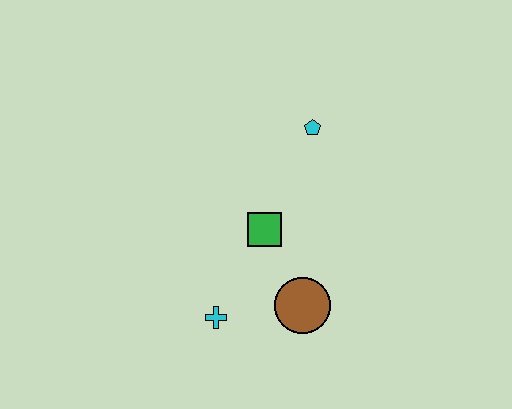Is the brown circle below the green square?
Yes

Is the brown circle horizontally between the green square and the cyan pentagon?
Yes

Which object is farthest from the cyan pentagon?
The cyan cross is farthest from the cyan pentagon.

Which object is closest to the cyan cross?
The brown circle is closest to the cyan cross.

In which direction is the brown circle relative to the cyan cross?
The brown circle is to the right of the cyan cross.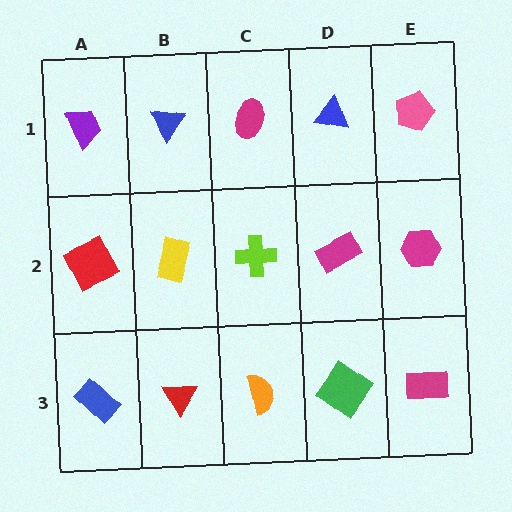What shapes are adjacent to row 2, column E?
A pink pentagon (row 1, column E), a magenta rectangle (row 3, column E), a magenta rectangle (row 2, column D).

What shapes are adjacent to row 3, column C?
A lime cross (row 2, column C), a red triangle (row 3, column B), a green diamond (row 3, column D).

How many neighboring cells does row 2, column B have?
4.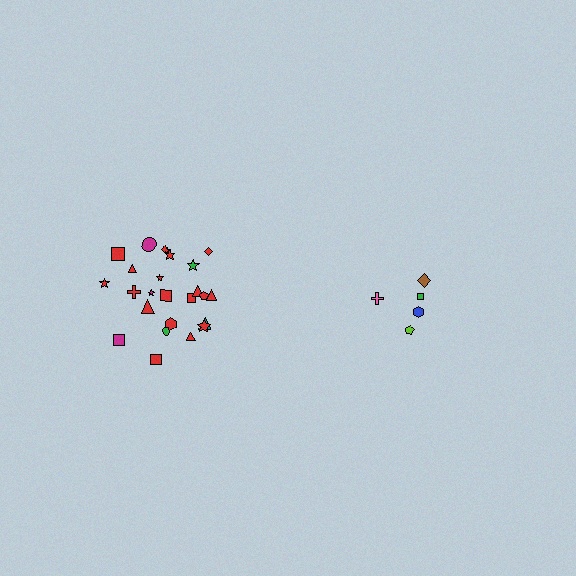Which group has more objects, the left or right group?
The left group.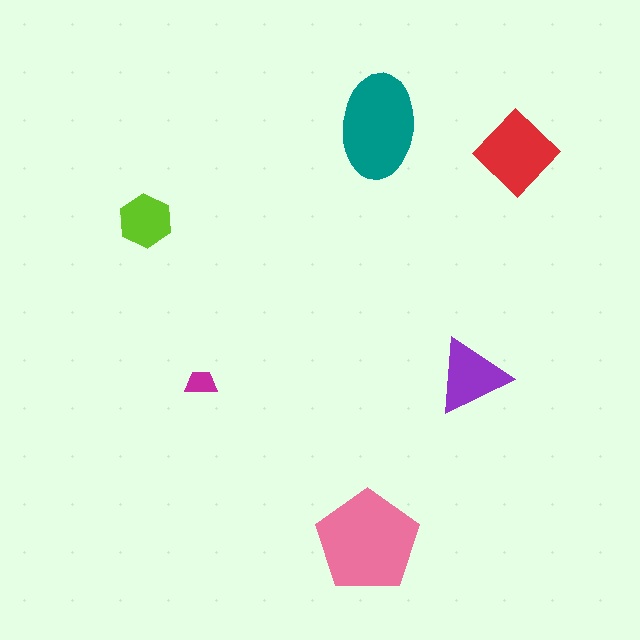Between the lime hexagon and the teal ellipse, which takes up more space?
The teal ellipse.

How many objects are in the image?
There are 6 objects in the image.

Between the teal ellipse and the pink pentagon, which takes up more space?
The pink pentagon.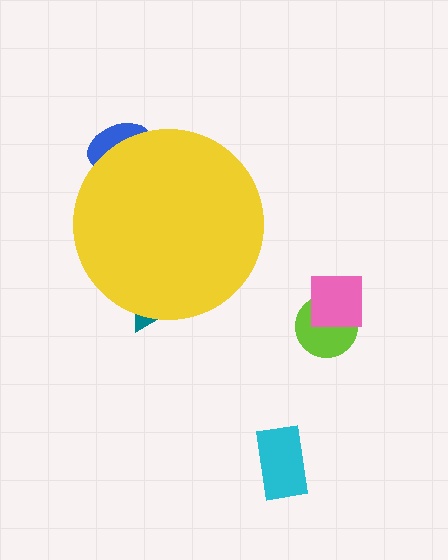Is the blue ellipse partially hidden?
Yes, the blue ellipse is partially hidden behind the yellow circle.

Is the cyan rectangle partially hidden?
No, the cyan rectangle is fully visible.